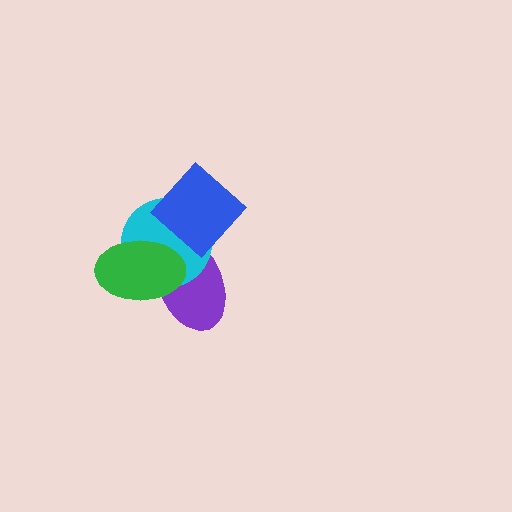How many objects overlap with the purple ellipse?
2 objects overlap with the purple ellipse.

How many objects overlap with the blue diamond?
1 object overlaps with the blue diamond.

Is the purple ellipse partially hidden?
Yes, it is partially covered by another shape.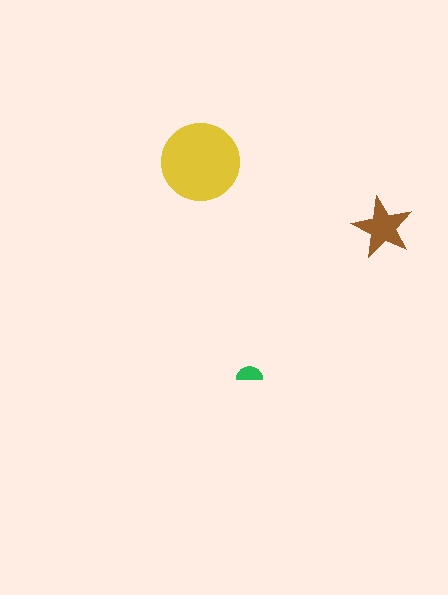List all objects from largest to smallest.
The yellow circle, the brown star, the green semicircle.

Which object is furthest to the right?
The brown star is rightmost.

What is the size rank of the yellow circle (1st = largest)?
1st.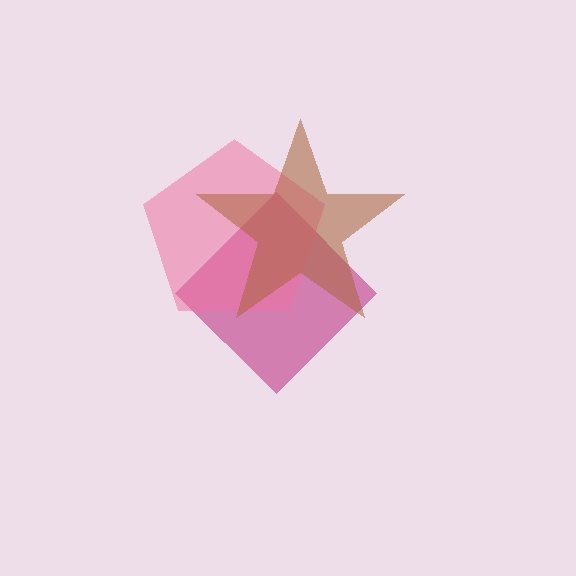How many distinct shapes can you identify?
There are 3 distinct shapes: a magenta diamond, a pink pentagon, a brown star.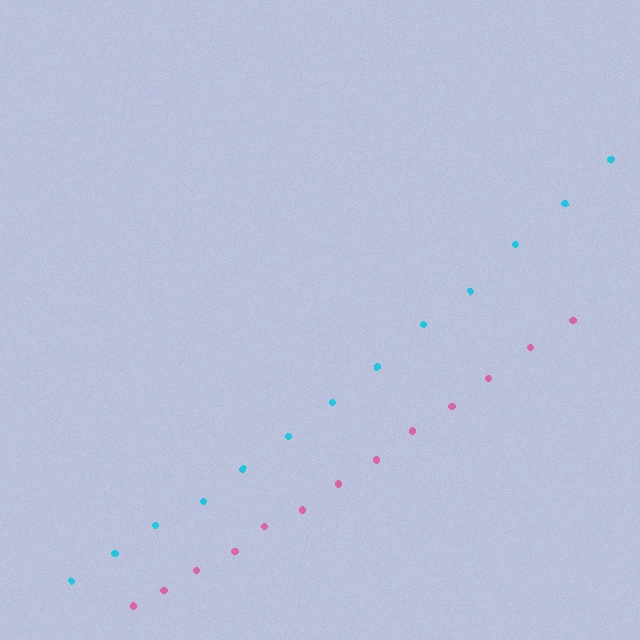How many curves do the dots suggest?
There are 2 distinct paths.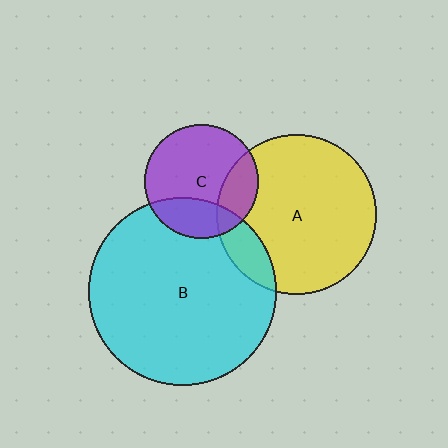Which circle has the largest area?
Circle B (cyan).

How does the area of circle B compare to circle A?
Approximately 1.4 times.